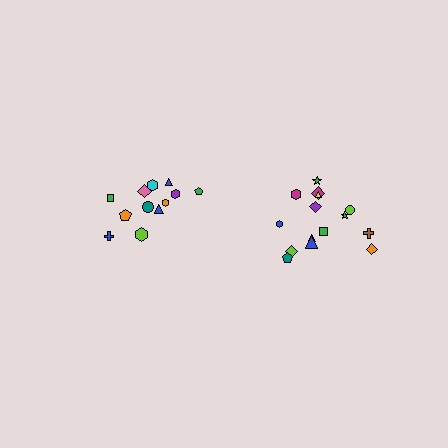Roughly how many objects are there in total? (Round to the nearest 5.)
Roughly 25 objects in total.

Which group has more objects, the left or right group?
The right group.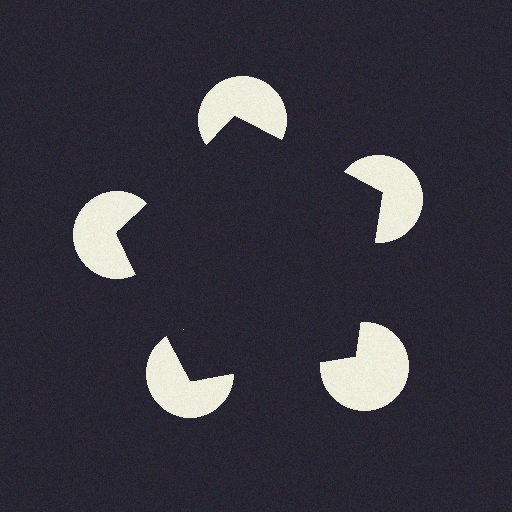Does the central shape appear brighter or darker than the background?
It typically appears slightly darker than the background, even though no actual brightness change is drawn.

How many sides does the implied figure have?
5 sides.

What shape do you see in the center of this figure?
An illusory pentagon — its edges are inferred from the aligned wedge cuts in the pac-man discs, not physically drawn.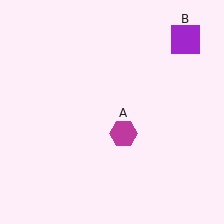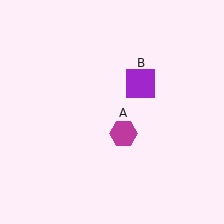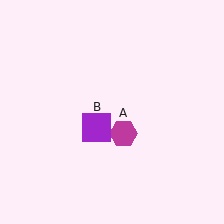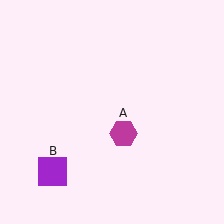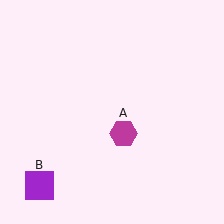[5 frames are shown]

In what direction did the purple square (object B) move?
The purple square (object B) moved down and to the left.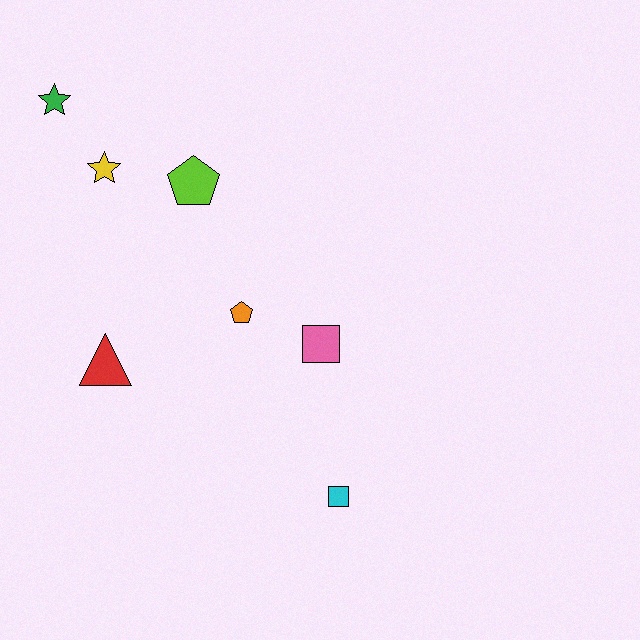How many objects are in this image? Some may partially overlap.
There are 7 objects.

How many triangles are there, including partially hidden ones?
There is 1 triangle.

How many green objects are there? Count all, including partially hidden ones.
There is 1 green object.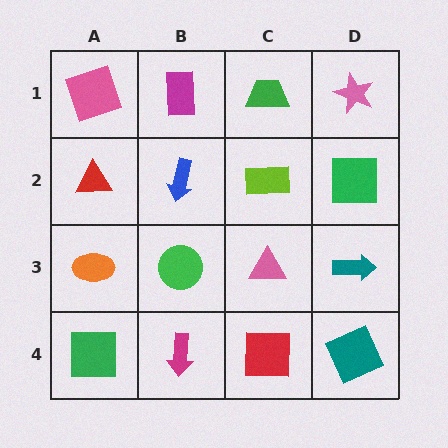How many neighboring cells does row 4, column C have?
3.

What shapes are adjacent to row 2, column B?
A magenta rectangle (row 1, column B), a green circle (row 3, column B), a red triangle (row 2, column A), a lime rectangle (row 2, column C).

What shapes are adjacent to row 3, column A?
A red triangle (row 2, column A), a green square (row 4, column A), a green circle (row 3, column B).